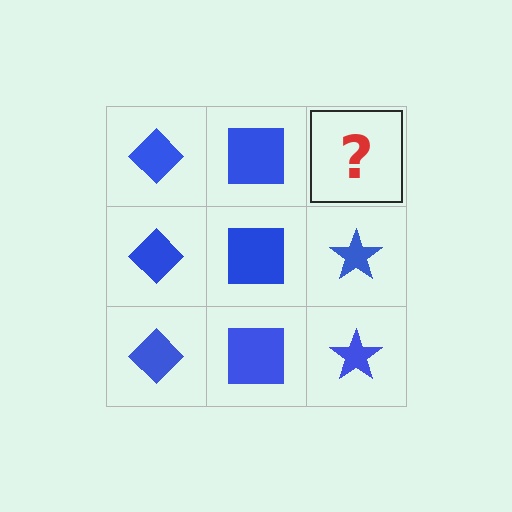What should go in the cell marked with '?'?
The missing cell should contain a blue star.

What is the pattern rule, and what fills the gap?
The rule is that each column has a consistent shape. The gap should be filled with a blue star.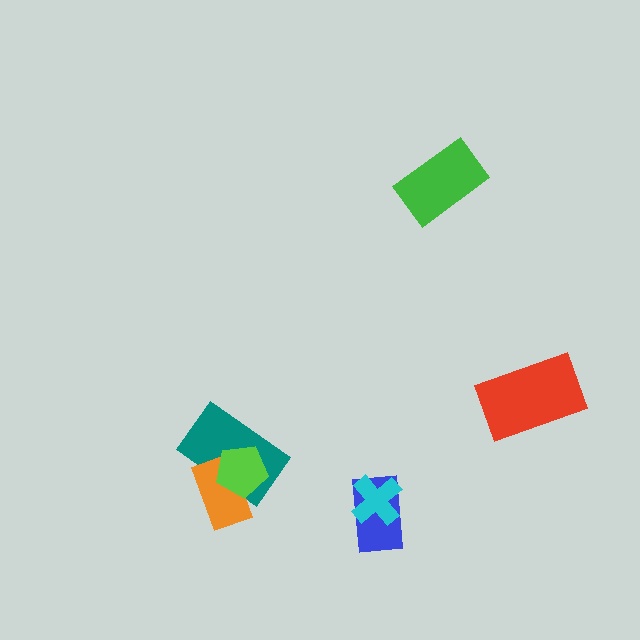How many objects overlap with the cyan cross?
1 object overlaps with the cyan cross.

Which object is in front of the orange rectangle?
The lime pentagon is in front of the orange rectangle.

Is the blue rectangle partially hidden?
Yes, it is partially covered by another shape.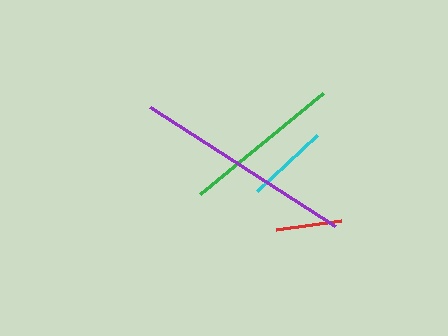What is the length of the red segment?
The red segment is approximately 65 pixels long.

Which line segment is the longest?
The purple line is the longest at approximately 220 pixels.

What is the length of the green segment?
The green segment is approximately 159 pixels long.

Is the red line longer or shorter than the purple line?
The purple line is longer than the red line.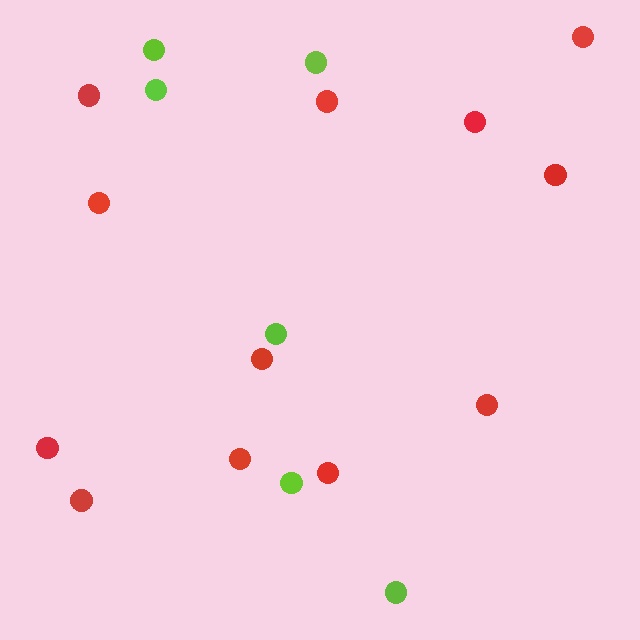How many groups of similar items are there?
There are 2 groups: one group of lime circles (6) and one group of red circles (12).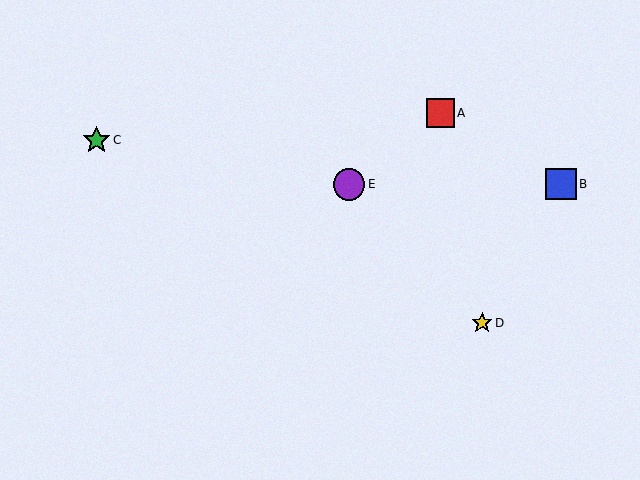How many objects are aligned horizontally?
2 objects (B, E) are aligned horizontally.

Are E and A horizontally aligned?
No, E is at y≈184 and A is at y≈113.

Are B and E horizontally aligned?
Yes, both are at y≈184.